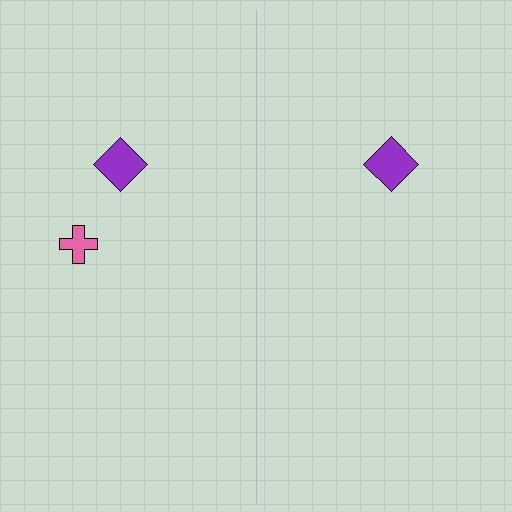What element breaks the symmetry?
A pink cross is missing from the right side.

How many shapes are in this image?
There are 3 shapes in this image.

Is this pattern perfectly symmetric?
No, the pattern is not perfectly symmetric. A pink cross is missing from the right side.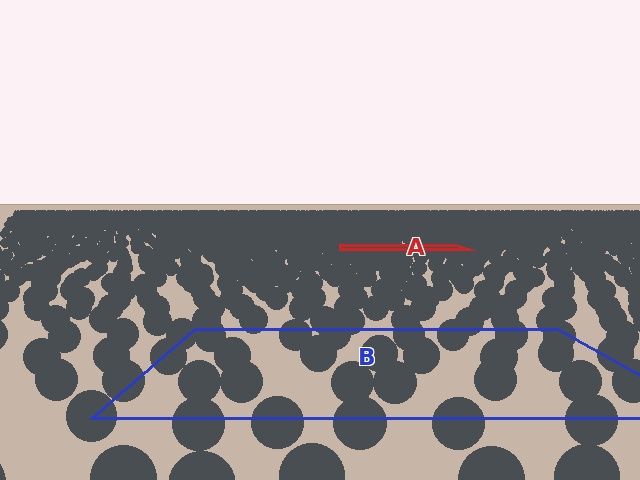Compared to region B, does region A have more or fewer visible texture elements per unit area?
Region A has more texture elements per unit area — they are packed more densely because it is farther away.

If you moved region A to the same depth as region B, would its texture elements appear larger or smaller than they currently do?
They would appear larger. At a closer depth, the same texture elements are projected at a bigger on-screen size.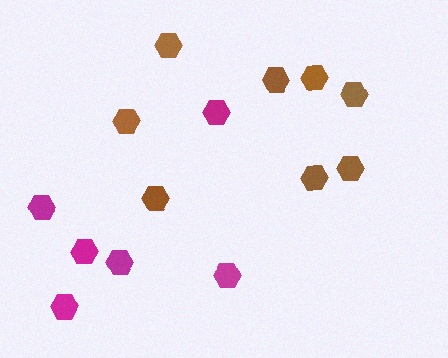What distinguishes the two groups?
There are 2 groups: one group of magenta hexagons (6) and one group of brown hexagons (8).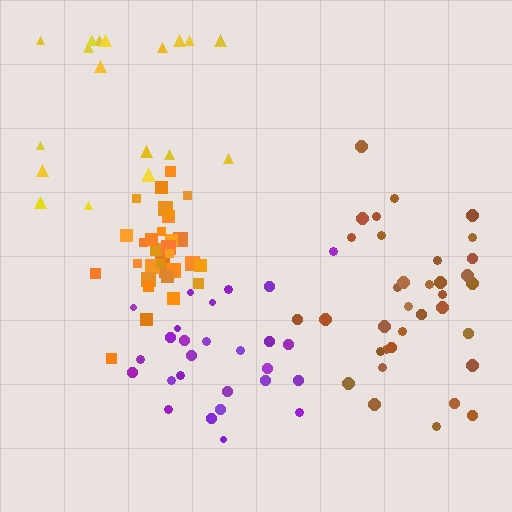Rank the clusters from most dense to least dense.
orange, purple, brown, yellow.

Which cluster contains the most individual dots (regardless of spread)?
Brown (35).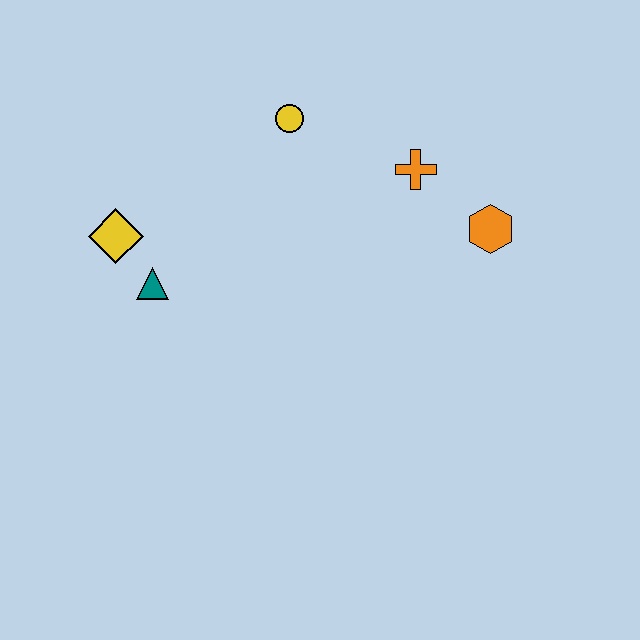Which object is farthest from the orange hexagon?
The yellow diamond is farthest from the orange hexagon.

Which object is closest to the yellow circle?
The orange cross is closest to the yellow circle.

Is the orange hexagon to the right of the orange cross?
Yes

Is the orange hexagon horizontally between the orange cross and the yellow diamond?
No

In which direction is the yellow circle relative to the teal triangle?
The yellow circle is above the teal triangle.